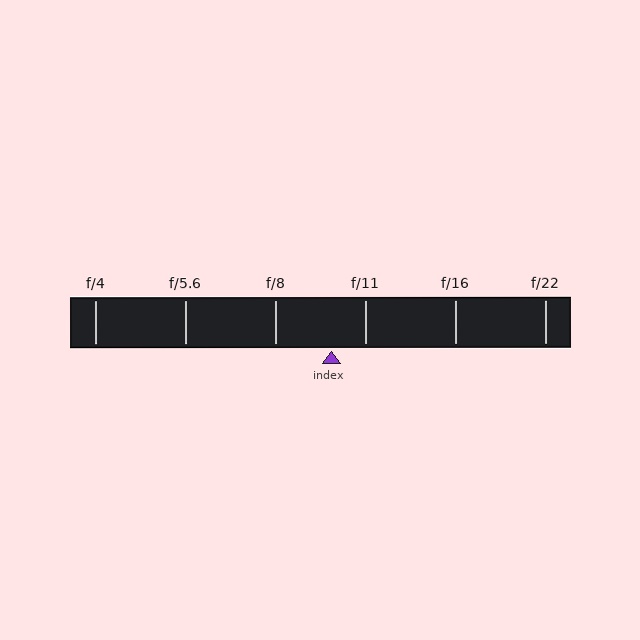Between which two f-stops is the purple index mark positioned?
The index mark is between f/8 and f/11.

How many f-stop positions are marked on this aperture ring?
There are 6 f-stop positions marked.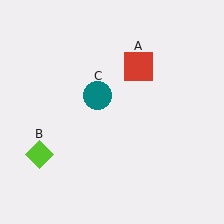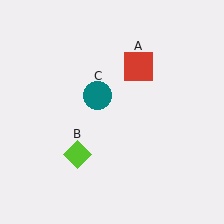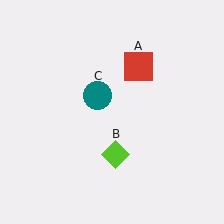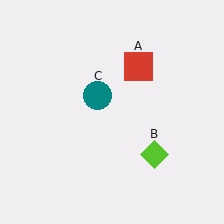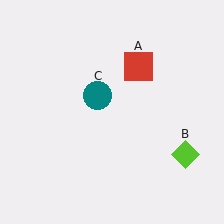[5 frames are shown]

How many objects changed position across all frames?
1 object changed position: lime diamond (object B).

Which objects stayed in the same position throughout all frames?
Red square (object A) and teal circle (object C) remained stationary.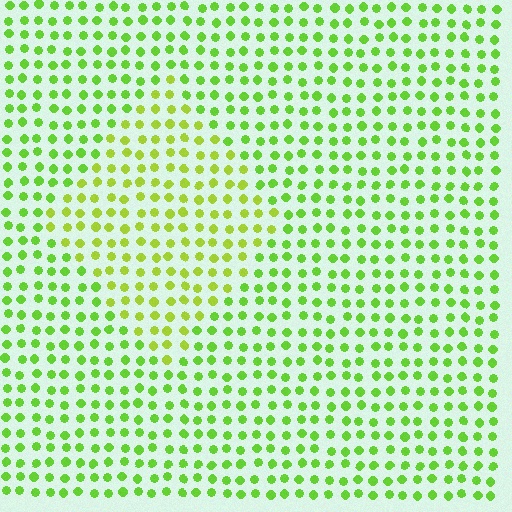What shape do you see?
I see a diamond.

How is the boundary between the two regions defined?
The boundary is defined purely by a slight shift in hue (about 23 degrees). Spacing, size, and orientation are identical on both sides.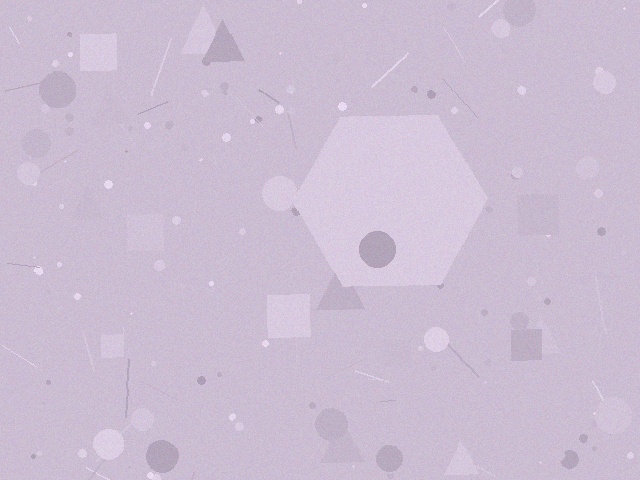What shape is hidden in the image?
A hexagon is hidden in the image.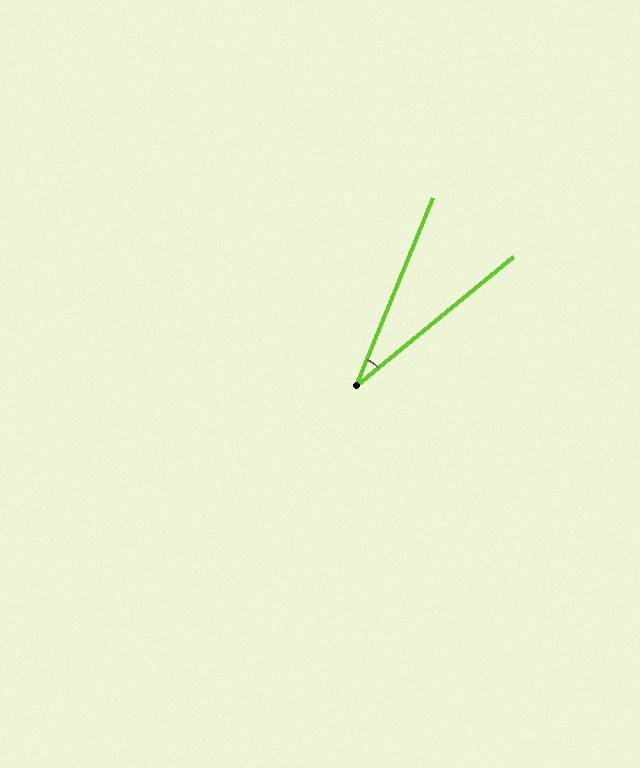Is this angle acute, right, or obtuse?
It is acute.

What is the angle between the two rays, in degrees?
Approximately 28 degrees.